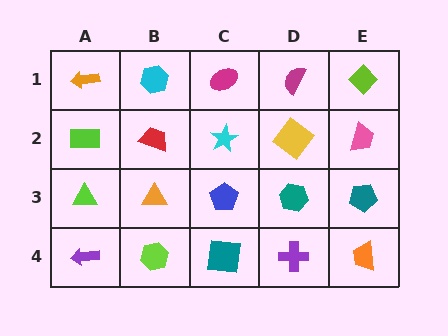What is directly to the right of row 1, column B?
A magenta ellipse.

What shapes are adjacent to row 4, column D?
A teal hexagon (row 3, column D), a teal square (row 4, column C), an orange trapezoid (row 4, column E).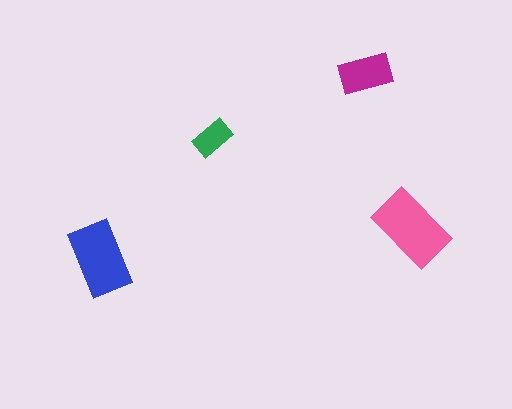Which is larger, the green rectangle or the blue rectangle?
The blue one.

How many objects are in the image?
There are 4 objects in the image.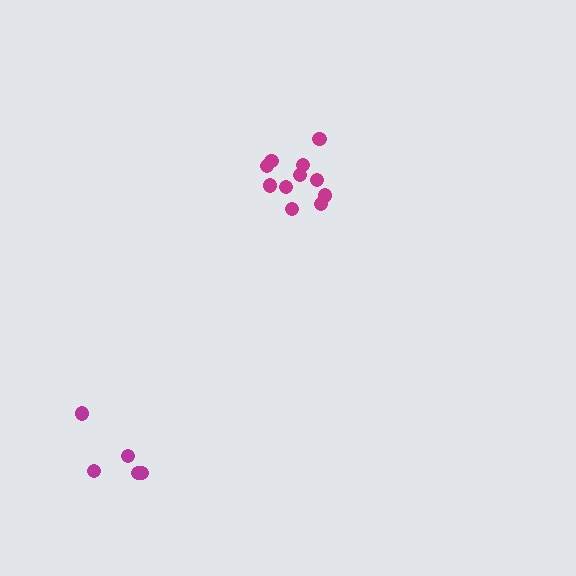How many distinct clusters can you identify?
There are 2 distinct clusters.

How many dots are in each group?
Group 1: 11 dots, Group 2: 5 dots (16 total).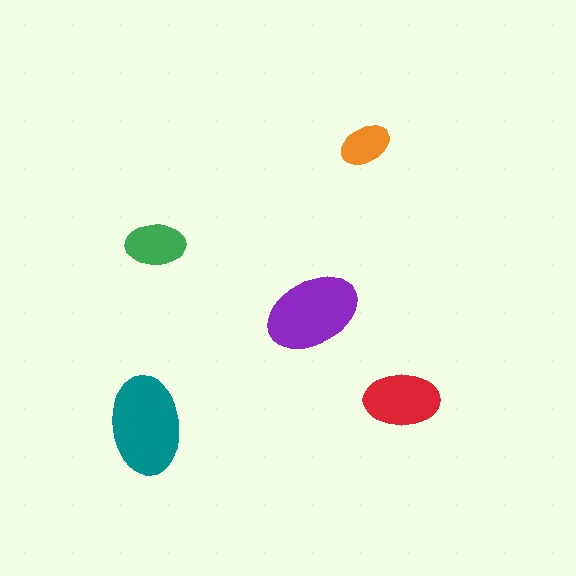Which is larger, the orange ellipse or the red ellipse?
The red one.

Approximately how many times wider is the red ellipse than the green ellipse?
About 1.5 times wider.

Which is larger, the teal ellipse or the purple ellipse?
The teal one.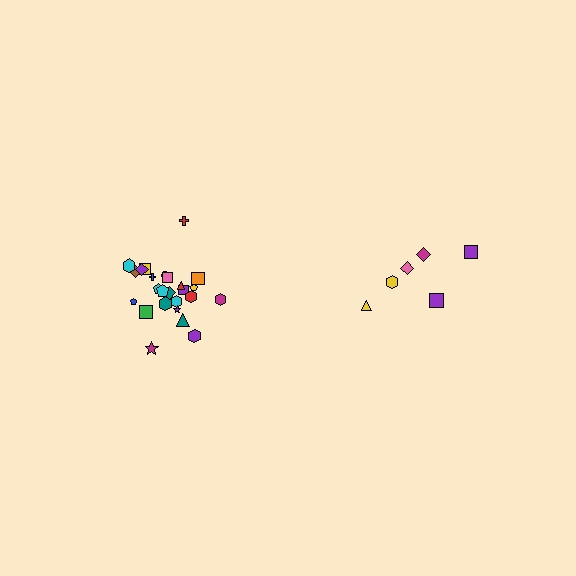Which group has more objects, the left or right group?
The left group.